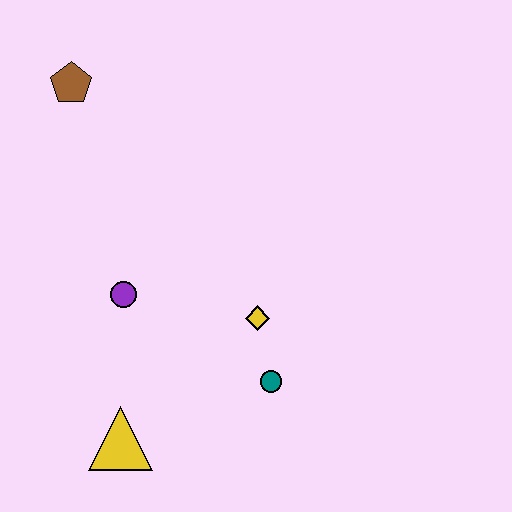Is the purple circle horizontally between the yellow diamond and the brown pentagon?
Yes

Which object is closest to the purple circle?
The yellow diamond is closest to the purple circle.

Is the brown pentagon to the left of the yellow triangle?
Yes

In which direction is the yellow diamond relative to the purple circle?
The yellow diamond is to the right of the purple circle.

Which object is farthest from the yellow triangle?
The brown pentagon is farthest from the yellow triangle.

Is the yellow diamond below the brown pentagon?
Yes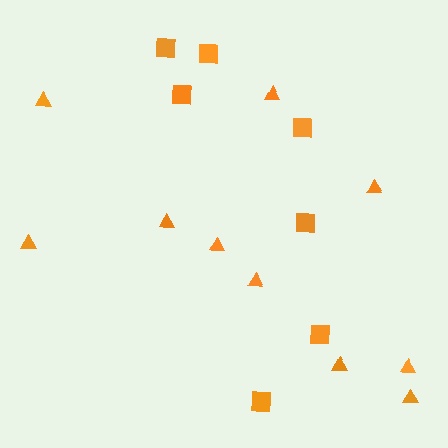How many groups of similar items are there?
There are 2 groups: one group of triangles (10) and one group of squares (7).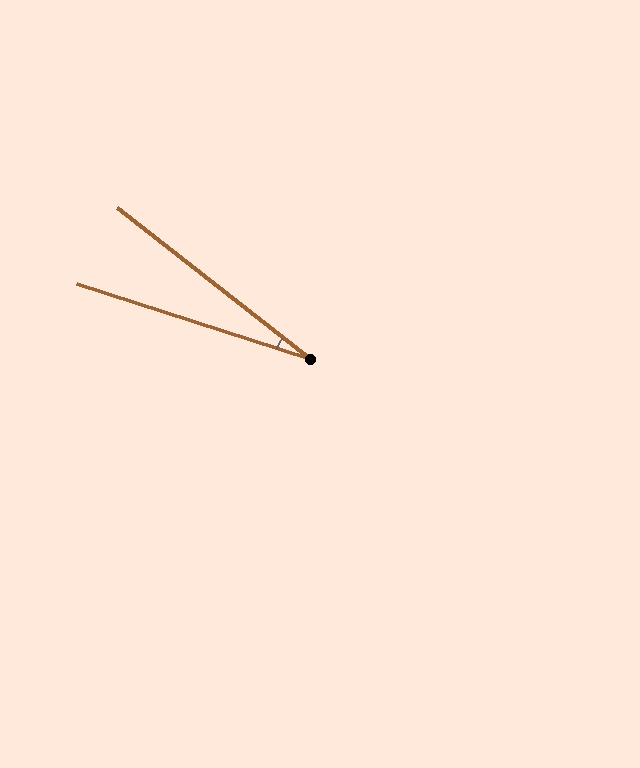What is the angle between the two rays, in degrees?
Approximately 20 degrees.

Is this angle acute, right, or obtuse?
It is acute.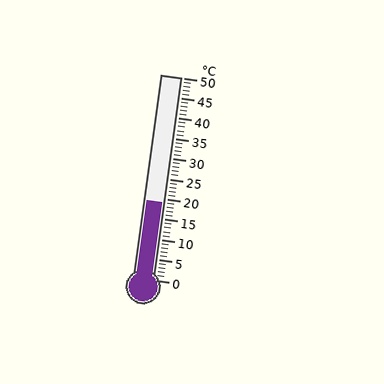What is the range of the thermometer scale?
The thermometer scale ranges from 0°C to 50°C.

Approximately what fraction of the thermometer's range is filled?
The thermometer is filled to approximately 40% of its range.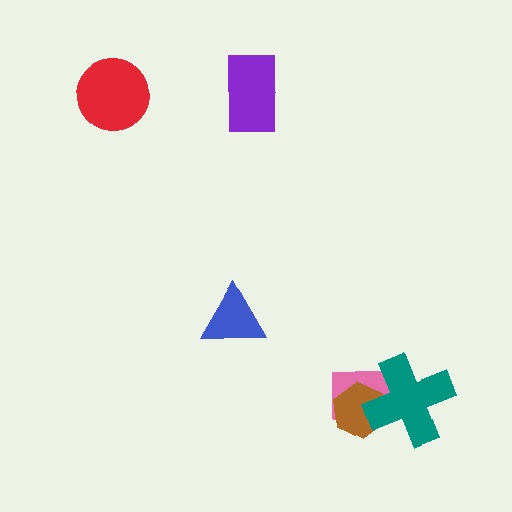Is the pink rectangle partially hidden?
Yes, it is partially covered by another shape.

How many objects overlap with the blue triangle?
0 objects overlap with the blue triangle.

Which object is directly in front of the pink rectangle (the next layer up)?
The brown hexagon is directly in front of the pink rectangle.